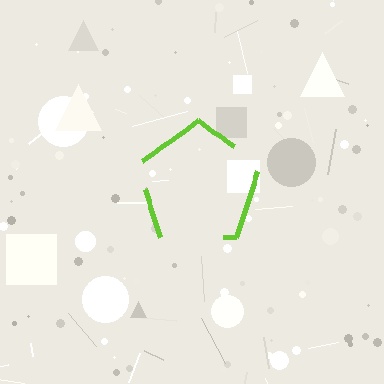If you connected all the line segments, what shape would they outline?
They would outline a pentagon.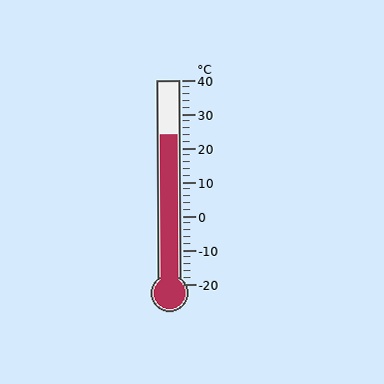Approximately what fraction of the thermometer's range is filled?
The thermometer is filled to approximately 75% of its range.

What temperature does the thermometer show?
The thermometer shows approximately 24°C.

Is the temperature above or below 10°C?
The temperature is above 10°C.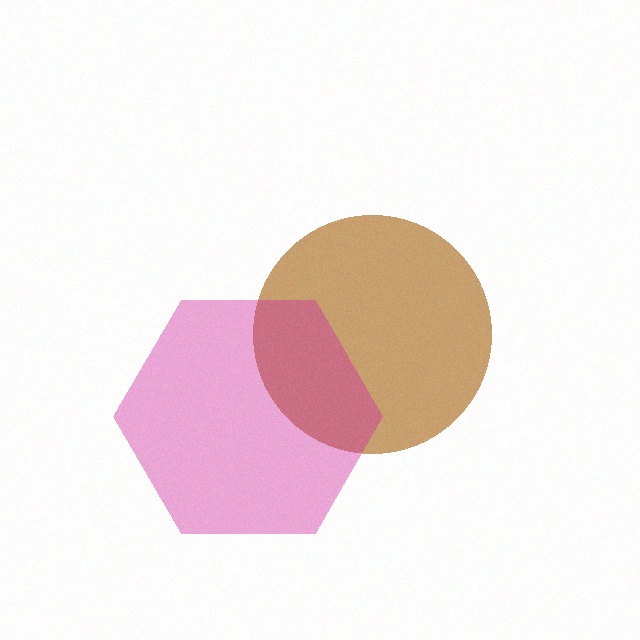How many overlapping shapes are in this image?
There are 2 overlapping shapes in the image.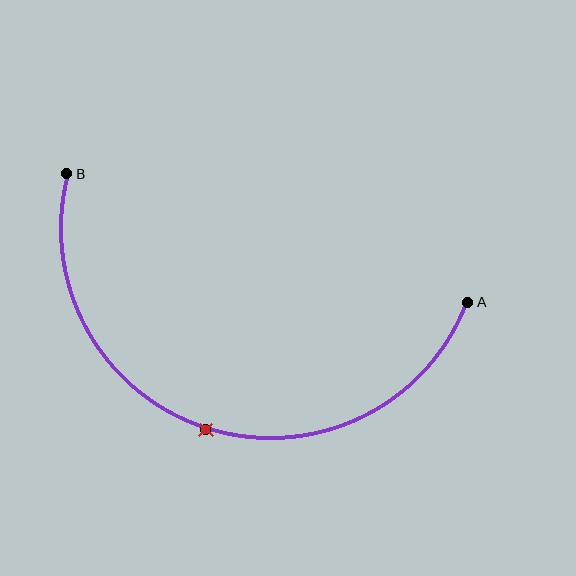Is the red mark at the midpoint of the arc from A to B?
Yes. The red mark lies on the arc at equal arc-length from both A and B — it is the arc midpoint.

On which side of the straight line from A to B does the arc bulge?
The arc bulges below the straight line connecting A and B.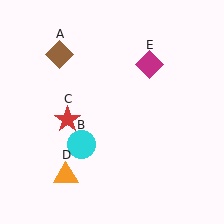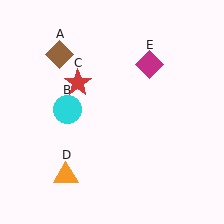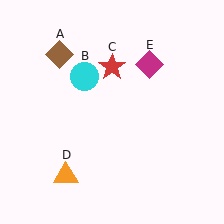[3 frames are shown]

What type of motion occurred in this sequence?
The cyan circle (object B), red star (object C) rotated clockwise around the center of the scene.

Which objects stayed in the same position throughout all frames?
Brown diamond (object A) and orange triangle (object D) and magenta diamond (object E) remained stationary.